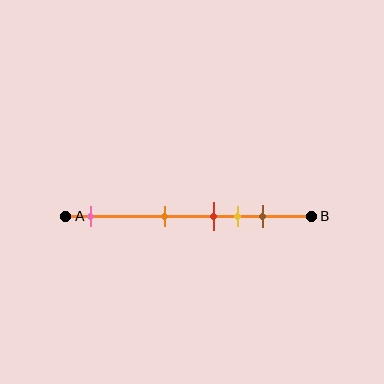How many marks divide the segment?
There are 5 marks dividing the segment.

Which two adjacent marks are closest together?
The red and yellow marks are the closest adjacent pair.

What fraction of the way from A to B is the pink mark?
The pink mark is approximately 10% (0.1) of the way from A to B.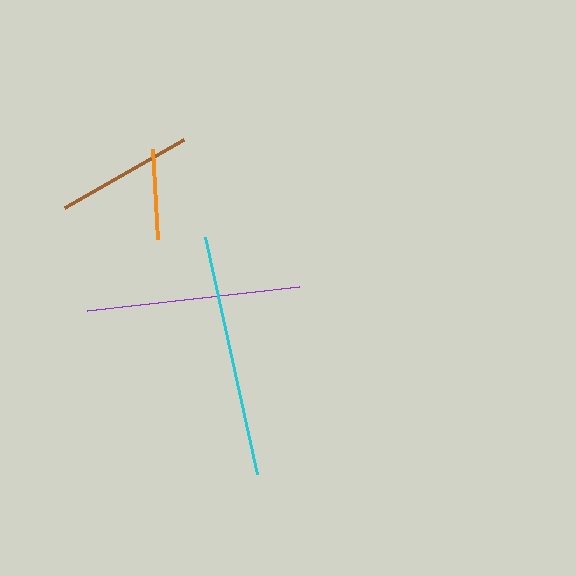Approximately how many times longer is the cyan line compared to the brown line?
The cyan line is approximately 1.8 times the length of the brown line.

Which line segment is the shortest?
The orange line is the shortest at approximately 90 pixels.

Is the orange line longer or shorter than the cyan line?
The cyan line is longer than the orange line.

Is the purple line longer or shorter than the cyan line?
The cyan line is longer than the purple line.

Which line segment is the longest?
The cyan line is the longest at approximately 242 pixels.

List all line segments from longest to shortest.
From longest to shortest: cyan, purple, brown, orange.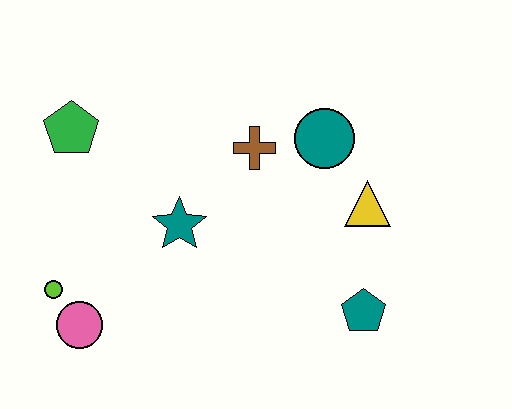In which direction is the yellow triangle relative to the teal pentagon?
The yellow triangle is above the teal pentagon.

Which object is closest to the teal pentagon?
The yellow triangle is closest to the teal pentagon.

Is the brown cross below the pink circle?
No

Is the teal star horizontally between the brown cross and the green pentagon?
Yes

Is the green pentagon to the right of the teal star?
No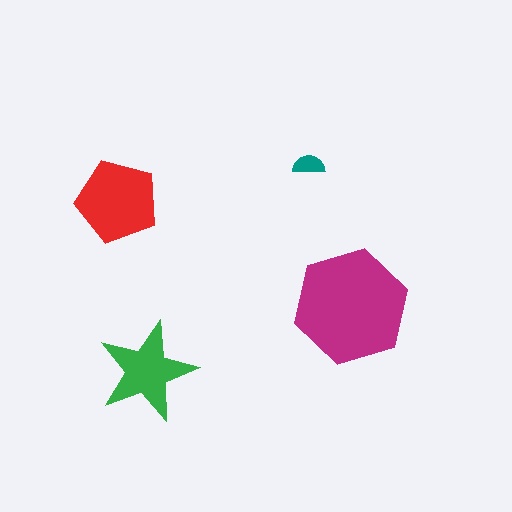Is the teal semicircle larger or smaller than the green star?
Smaller.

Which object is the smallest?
The teal semicircle.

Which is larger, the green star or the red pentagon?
The red pentagon.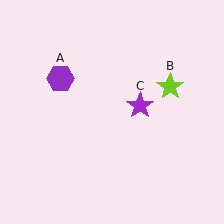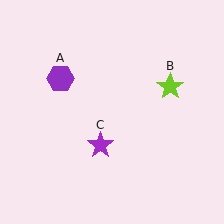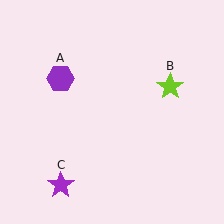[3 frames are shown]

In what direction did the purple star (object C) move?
The purple star (object C) moved down and to the left.